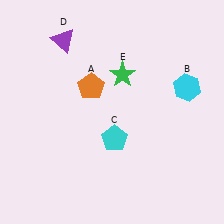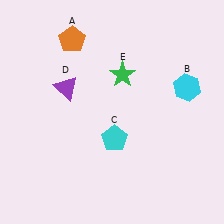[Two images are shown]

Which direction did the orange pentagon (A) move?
The orange pentagon (A) moved up.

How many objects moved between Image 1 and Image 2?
2 objects moved between the two images.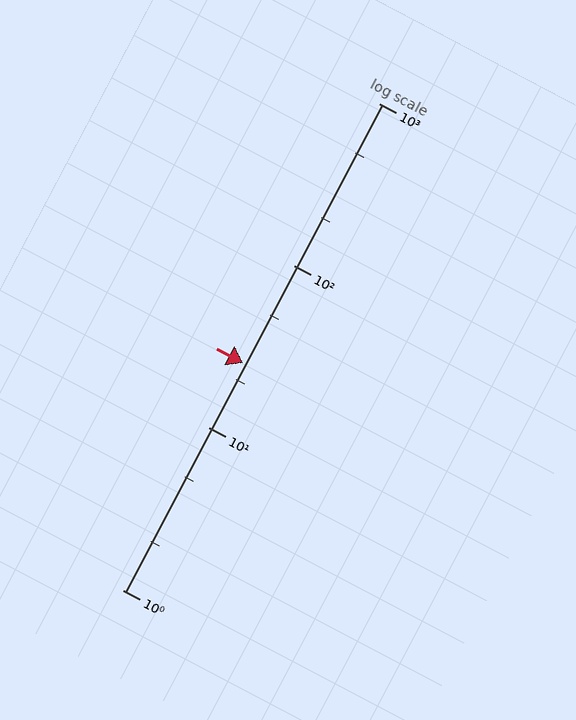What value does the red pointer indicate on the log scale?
The pointer indicates approximately 25.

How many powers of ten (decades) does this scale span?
The scale spans 3 decades, from 1 to 1000.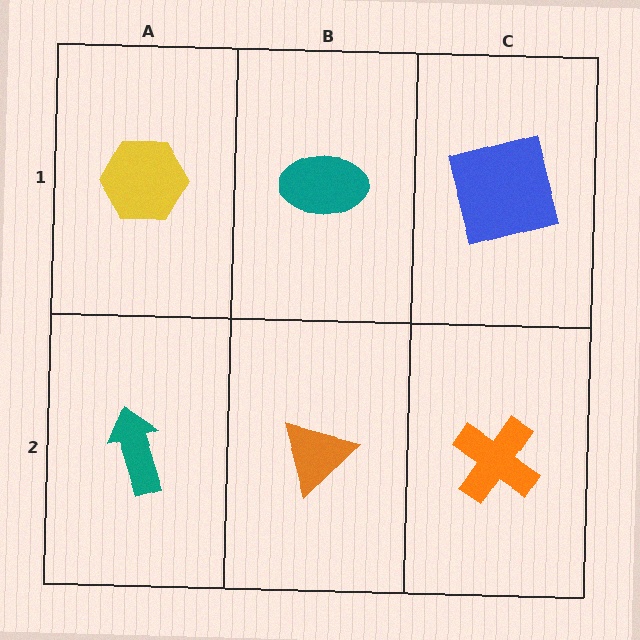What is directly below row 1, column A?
A teal arrow.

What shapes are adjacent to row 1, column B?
An orange triangle (row 2, column B), a yellow hexagon (row 1, column A), a blue square (row 1, column C).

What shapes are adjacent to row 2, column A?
A yellow hexagon (row 1, column A), an orange triangle (row 2, column B).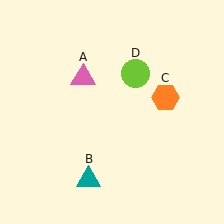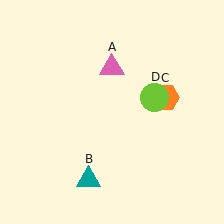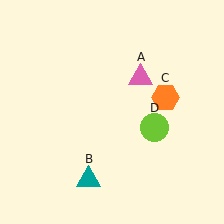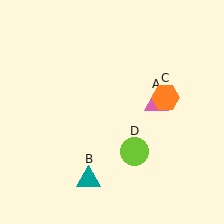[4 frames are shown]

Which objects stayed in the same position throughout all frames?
Teal triangle (object B) and orange hexagon (object C) remained stationary.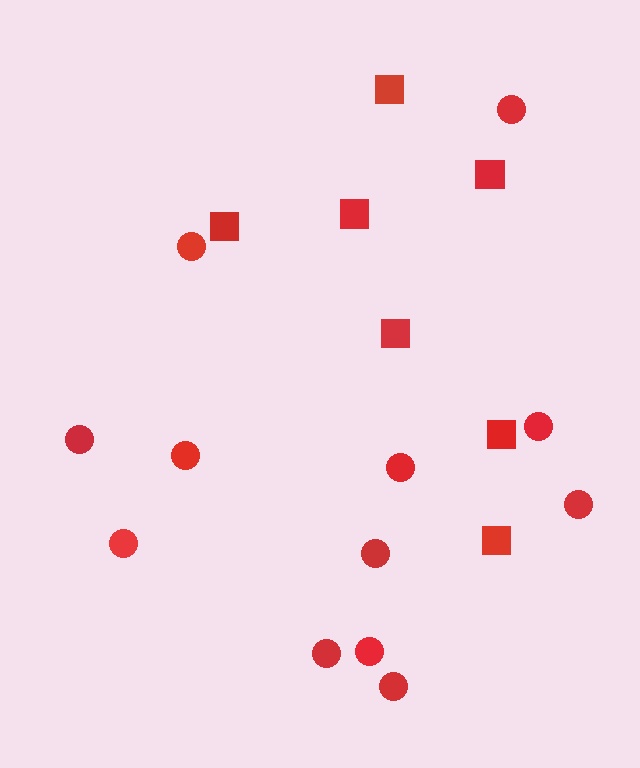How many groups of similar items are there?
There are 2 groups: one group of squares (7) and one group of circles (12).